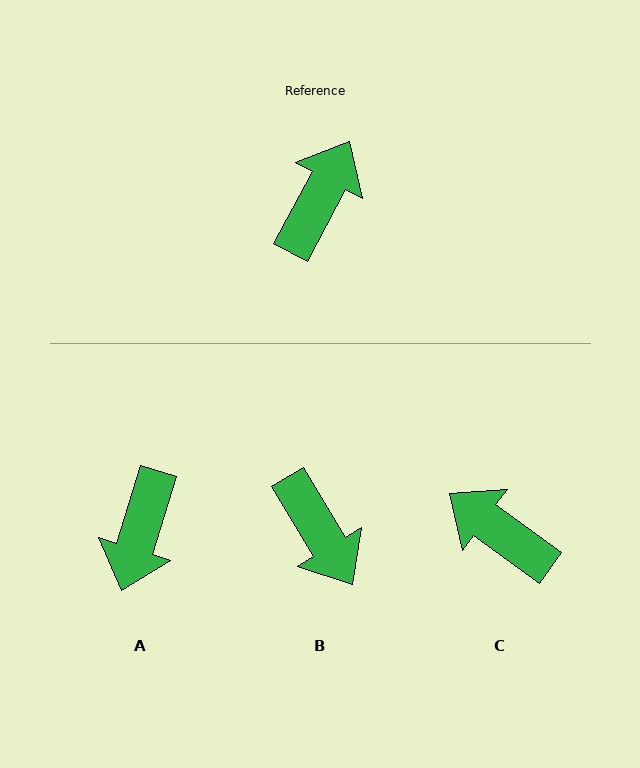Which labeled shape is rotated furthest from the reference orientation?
A, about 169 degrees away.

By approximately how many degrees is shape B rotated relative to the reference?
Approximately 121 degrees clockwise.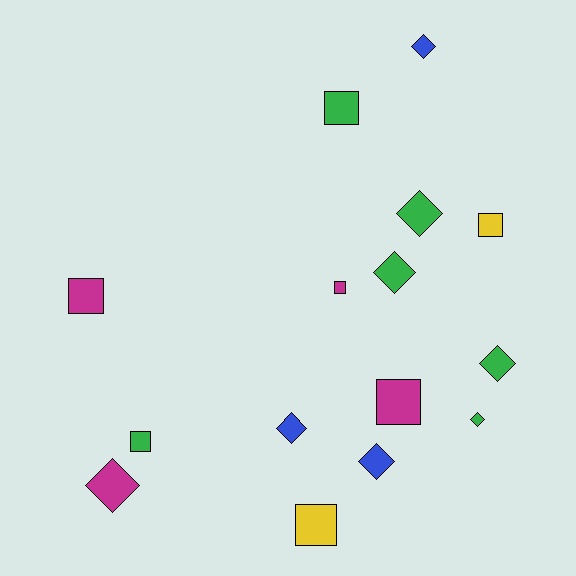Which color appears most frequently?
Green, with 6 objects.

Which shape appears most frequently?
Diamond, with 8 objects.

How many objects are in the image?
There are 15 objects.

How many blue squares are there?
There are no blue squares.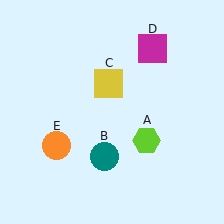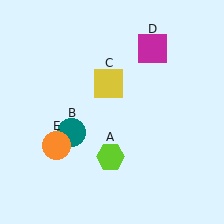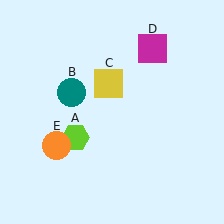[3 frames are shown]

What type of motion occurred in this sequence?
The lime hexagon (object A), teal circle (object B) rotated clockwise around the center of the scene.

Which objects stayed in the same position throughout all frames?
Yellow square (object C) and magenta square (object D) and orange circle (object E) remained stationary.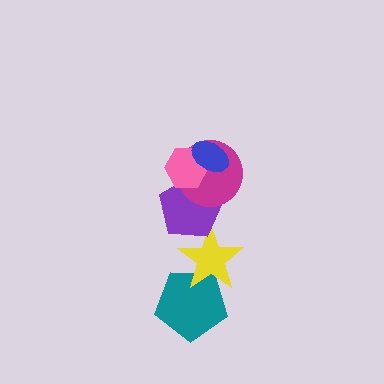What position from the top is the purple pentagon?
The purple pentagon is 4th from the top.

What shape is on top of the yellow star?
The purple pentagon is on top of the yellow star.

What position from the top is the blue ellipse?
The blue ellipse is 1st from the top.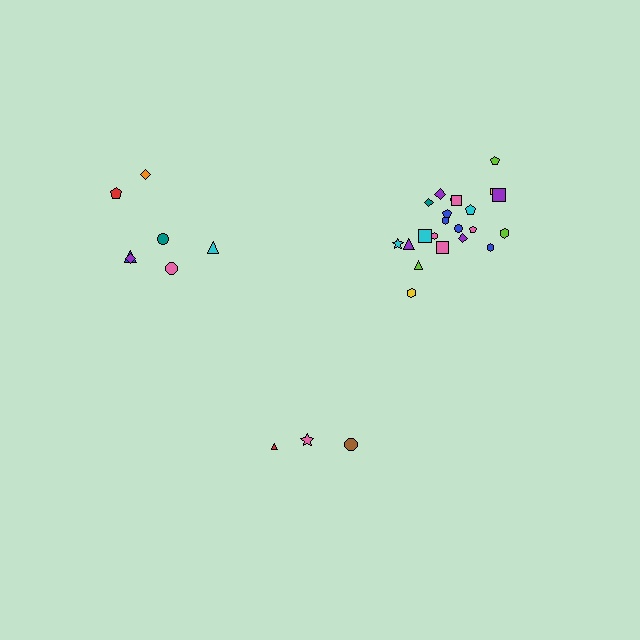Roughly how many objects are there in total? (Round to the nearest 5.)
Roughly 30 objects in total.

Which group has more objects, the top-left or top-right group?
The top-right group.